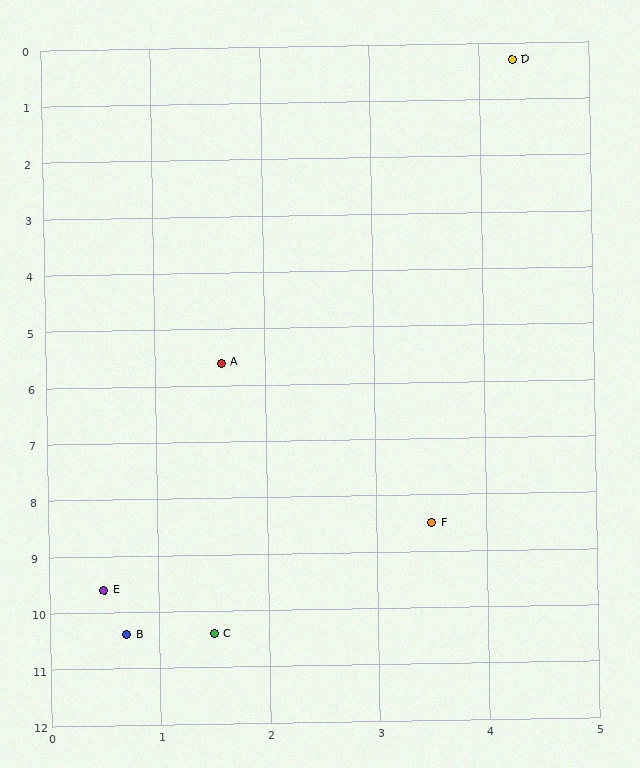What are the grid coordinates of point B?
Point B is at approximately (0.7, 10.4).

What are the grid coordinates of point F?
Point F is at approximately (3.5, 8.5).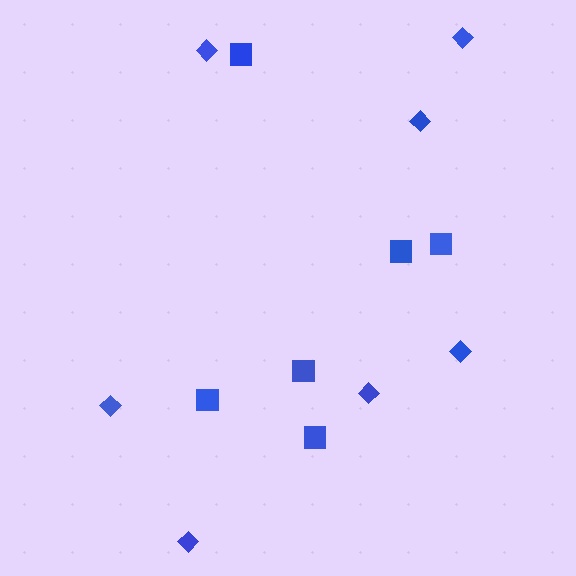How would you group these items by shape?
There are 2 groups: one group of squares (6) and one group of diamonds (7).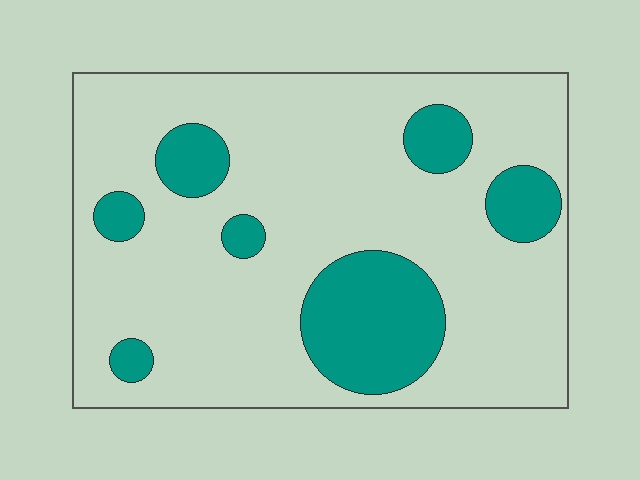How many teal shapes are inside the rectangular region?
7.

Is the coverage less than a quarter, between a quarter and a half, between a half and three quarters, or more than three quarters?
Less than a quarter.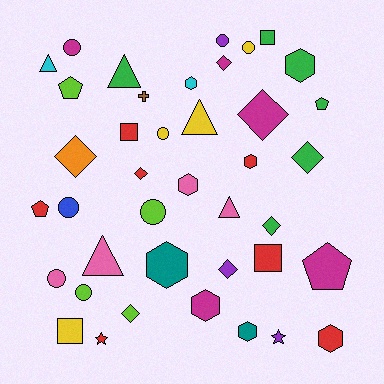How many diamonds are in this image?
There are 8 diamonds.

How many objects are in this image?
There are 40 objects.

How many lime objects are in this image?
There are 4 lime objects.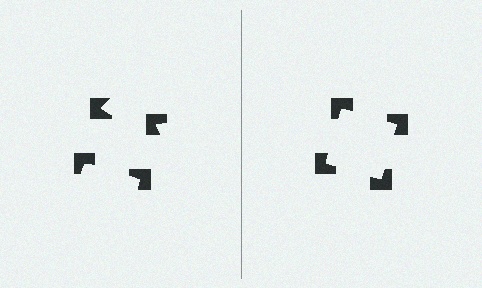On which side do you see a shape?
An illusory square appears on the right side. On the left side the wedge cuts are rotated, so no coherent shape forms.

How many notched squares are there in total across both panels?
8 — 4 on each side.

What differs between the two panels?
The notched squares are positioned identically on both sides; only the wedge orientations differ. On the right they align to a square; on the left they are misaligned.